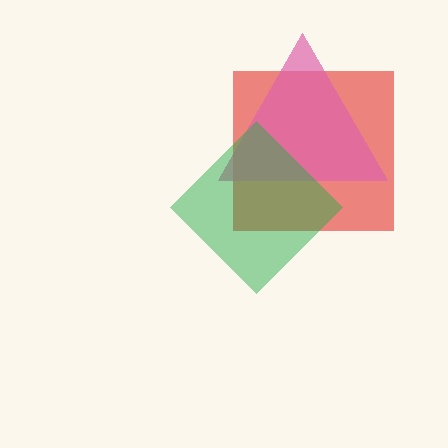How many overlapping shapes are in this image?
There are 3 overlapping shapes in the image.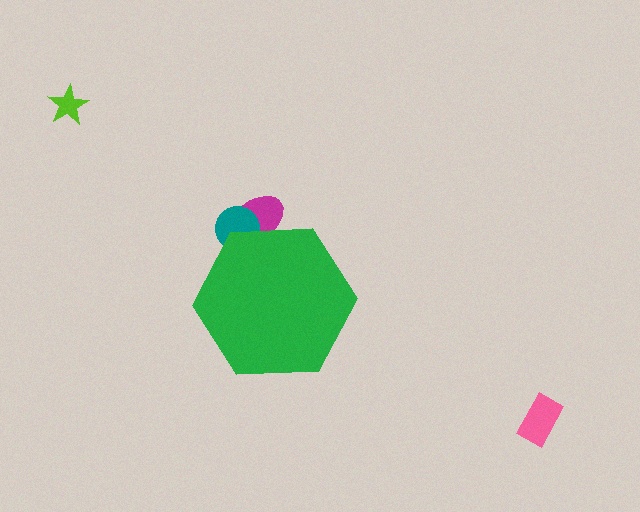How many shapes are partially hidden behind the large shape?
2 shapes are partially hidden.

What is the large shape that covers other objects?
A green hexagon.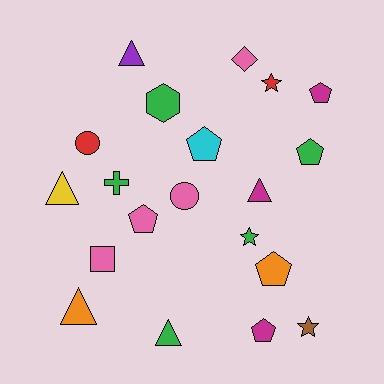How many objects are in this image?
There are 20 objects.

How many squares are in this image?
There is 1 square.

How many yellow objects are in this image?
There is 1 yellow object.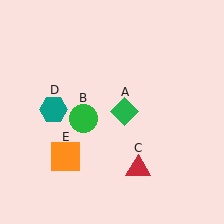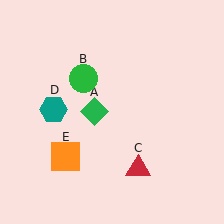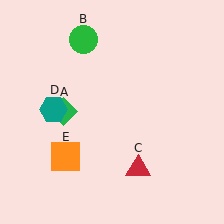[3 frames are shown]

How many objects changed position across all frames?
2 objects changed position: green diamond (object A), green circle (object B).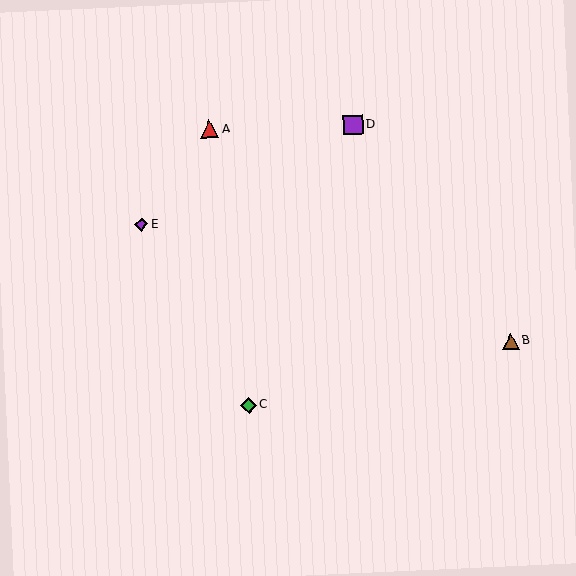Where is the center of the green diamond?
The center of the green diamond is at (249, 405).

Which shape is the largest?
The purple square (labeled D) is the largest.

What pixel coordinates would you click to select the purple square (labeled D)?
Click at (353, 125) to select the purple square D.